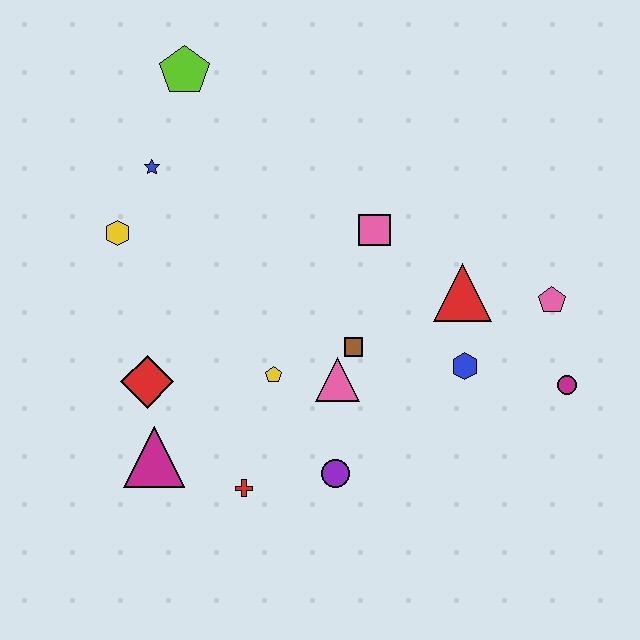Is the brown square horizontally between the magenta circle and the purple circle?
Yes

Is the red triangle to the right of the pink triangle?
Yes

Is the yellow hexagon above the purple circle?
Yes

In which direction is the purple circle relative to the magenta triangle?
The purple circle is to the right of the magenta triangle.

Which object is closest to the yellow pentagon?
The pink triangle is closest to the yellow pentagon.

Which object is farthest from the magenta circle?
The lime pentagon is farthest from the magenta circle.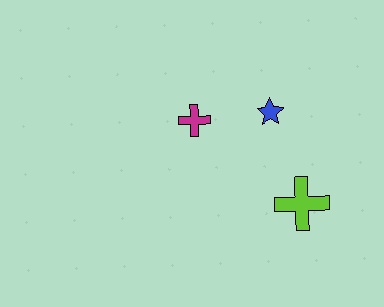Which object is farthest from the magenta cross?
The lime cross is farthest from the magenta cross.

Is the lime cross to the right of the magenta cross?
Yes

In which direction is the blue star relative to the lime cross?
The blue star is above the lime cross.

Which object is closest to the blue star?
The magenta cross is closest to the blue star.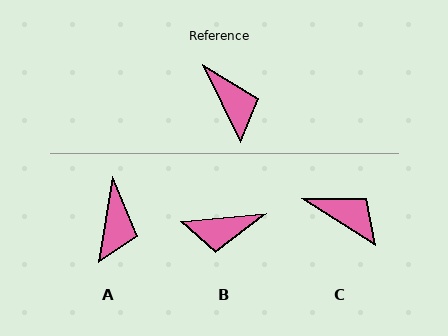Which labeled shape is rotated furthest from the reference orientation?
B, about 111 degrees away.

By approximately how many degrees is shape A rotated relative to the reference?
Approximately 35 degrees clockwise.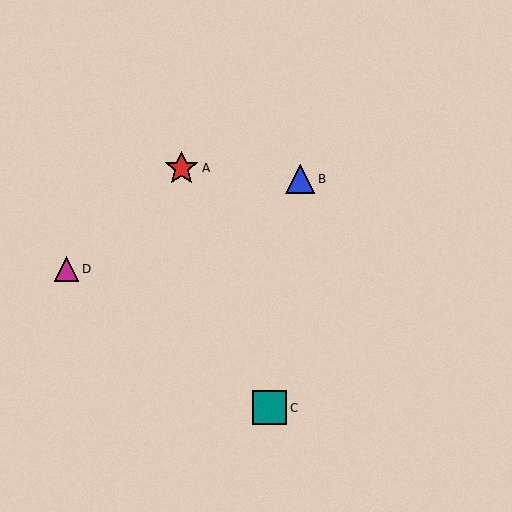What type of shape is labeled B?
Shape B is a blue triangle.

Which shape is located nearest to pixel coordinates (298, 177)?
The blue triangle (labeled B) at (300, 179) is nearest to that location.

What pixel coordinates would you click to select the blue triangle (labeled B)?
Click at (300, 179) to select the blue triangle B.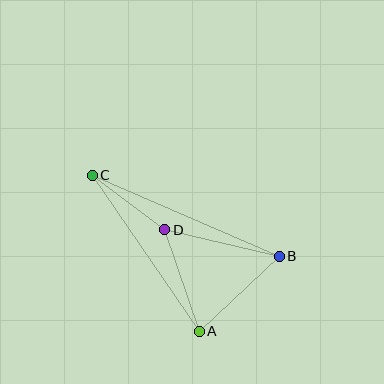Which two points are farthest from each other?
Points B and C are farthest from each other.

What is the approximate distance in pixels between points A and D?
The distance between A and D is approximately 107 pixels.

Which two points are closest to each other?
Points C and D are closest to each other.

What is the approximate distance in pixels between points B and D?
The distance between B and D is approximately 118 pixels.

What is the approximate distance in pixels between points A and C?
The distance between A and C is approximately 189 pixels.